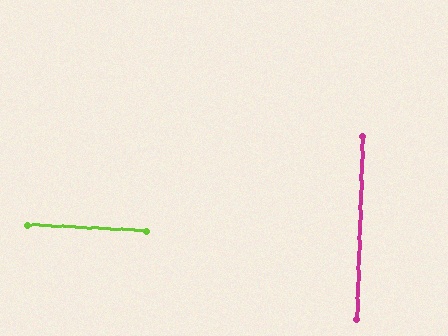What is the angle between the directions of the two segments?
Approximately 89 degrees.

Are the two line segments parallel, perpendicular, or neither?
Perpendicular — they meet at approximately 89°.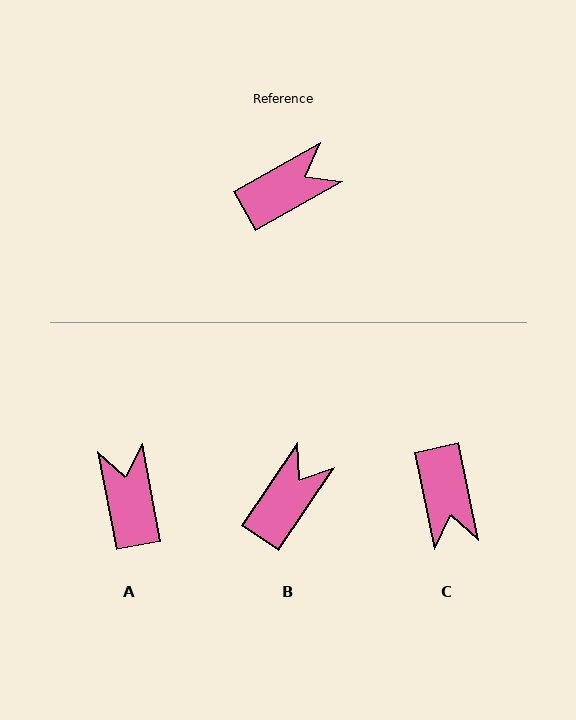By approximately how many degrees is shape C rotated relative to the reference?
Approximately 108 degrees clockwise.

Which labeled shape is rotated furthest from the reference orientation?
C, about 108 degrees away.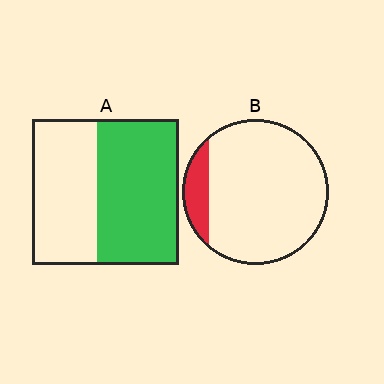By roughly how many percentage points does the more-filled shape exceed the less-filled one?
By roughly 45 percentage points (A over B).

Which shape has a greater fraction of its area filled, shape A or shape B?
Shape A.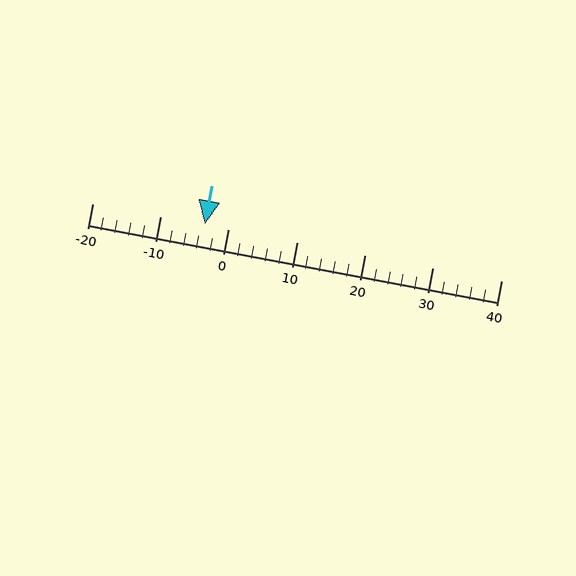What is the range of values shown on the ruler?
The ruler shows values from -20 to 40.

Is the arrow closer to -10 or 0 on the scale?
The arrow is closer to 0.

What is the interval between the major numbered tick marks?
The major tick marks are spaced 10 units apart.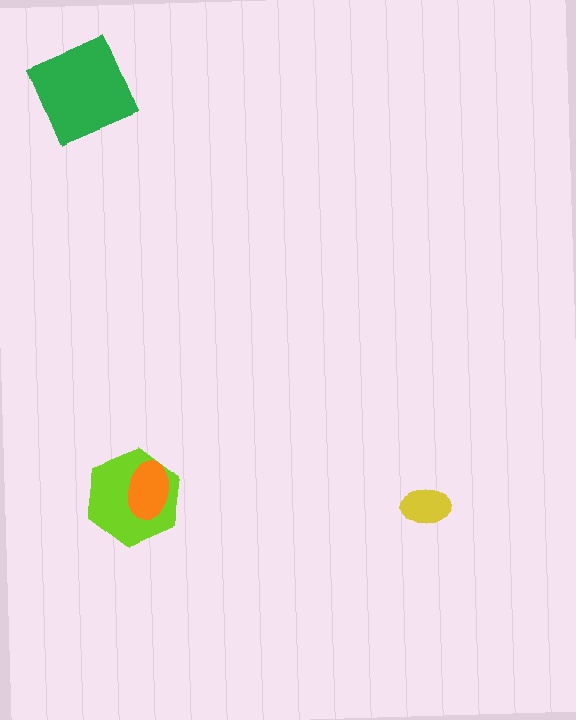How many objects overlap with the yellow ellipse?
0 objects overlap with the yellow ellipse.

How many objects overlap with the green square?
0 objects overlap with the green square.